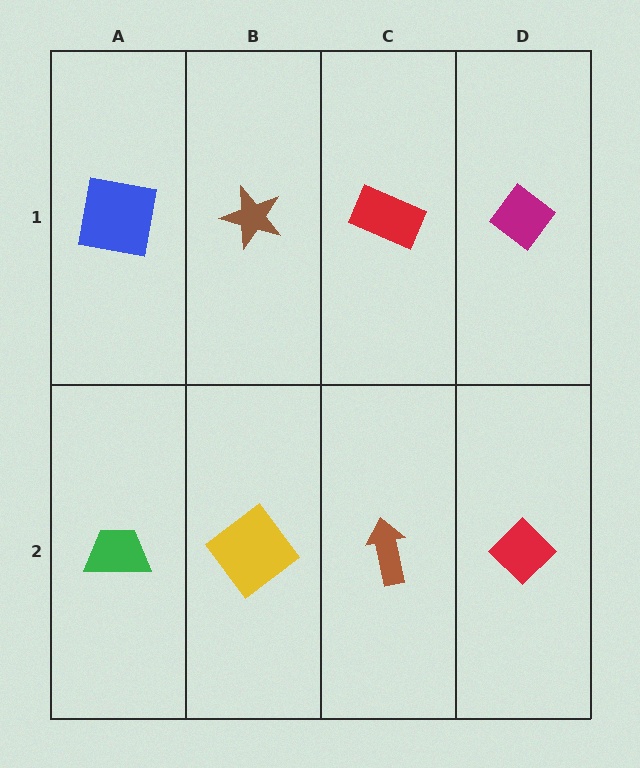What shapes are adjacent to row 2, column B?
A brown star (row 1, column B), a green trapezoid (row 2, column A), a brown arrow (row 2, column C).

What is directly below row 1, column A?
A green trapezoid.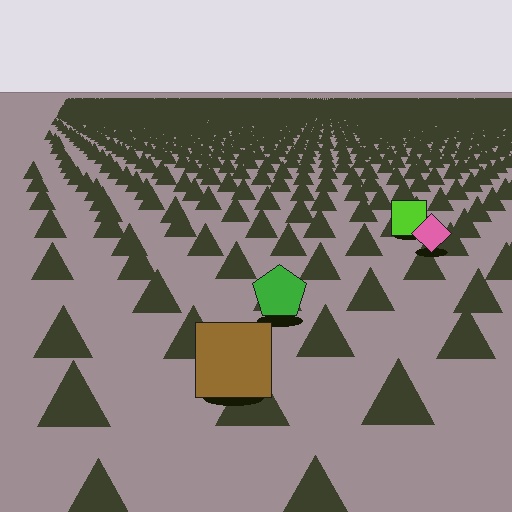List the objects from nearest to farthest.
From nearest to farthest: the brown square, the green pentagon, the pink diamond, the lime square.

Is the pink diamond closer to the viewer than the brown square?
No. The brown square is closer — you can tell from the texture gradient: the ground texture is coarser near it.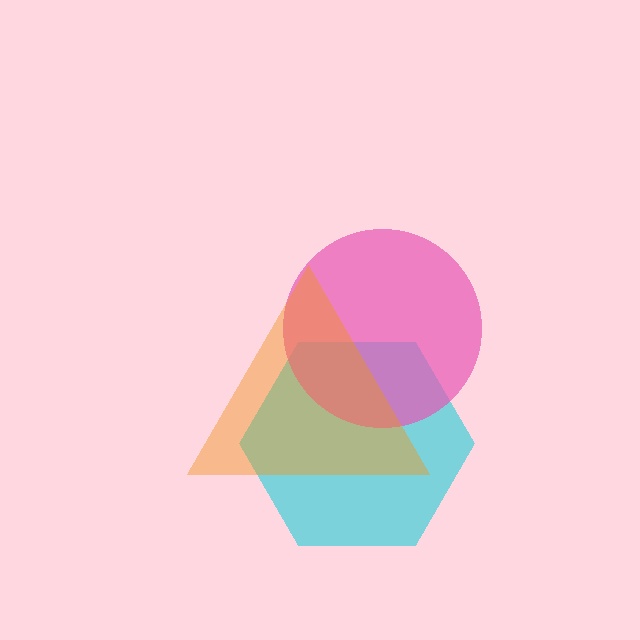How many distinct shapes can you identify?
There are 3 distinct shapes: a cyan hexagon, a pink circle, an orange triangle.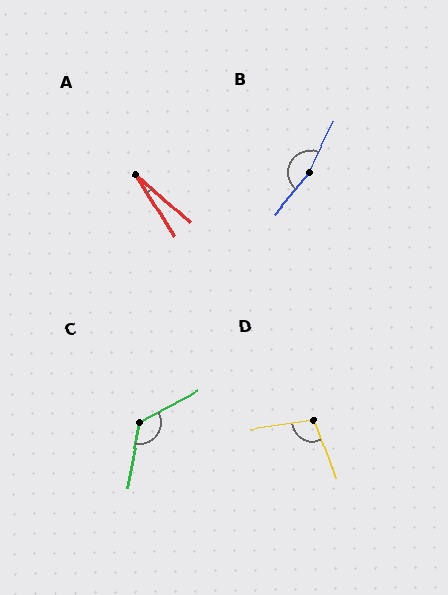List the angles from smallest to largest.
A (17°), D (102°), C (129°), B (167°).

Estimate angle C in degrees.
Approximately 129 degrees.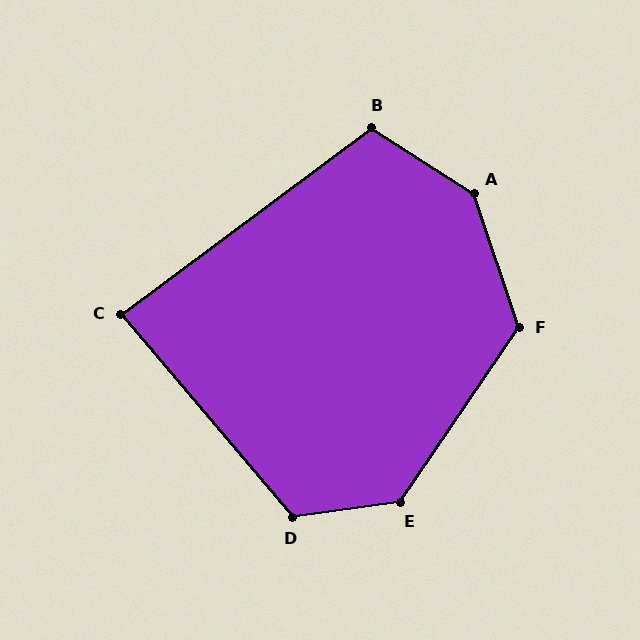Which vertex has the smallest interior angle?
C, at approximately 86 degrees.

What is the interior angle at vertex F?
Approximately 127 degrees (obtuse).